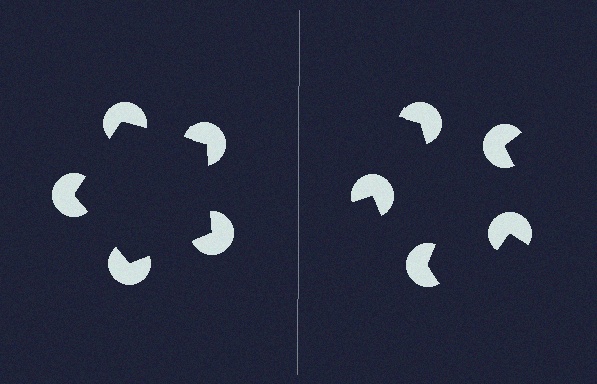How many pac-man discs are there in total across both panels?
10 — 5 on each side.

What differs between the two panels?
The pac-man discs are positioned identically on both sides; only the wedge orientations differ. On the left they align to a pentagon; on the right they are misaligned.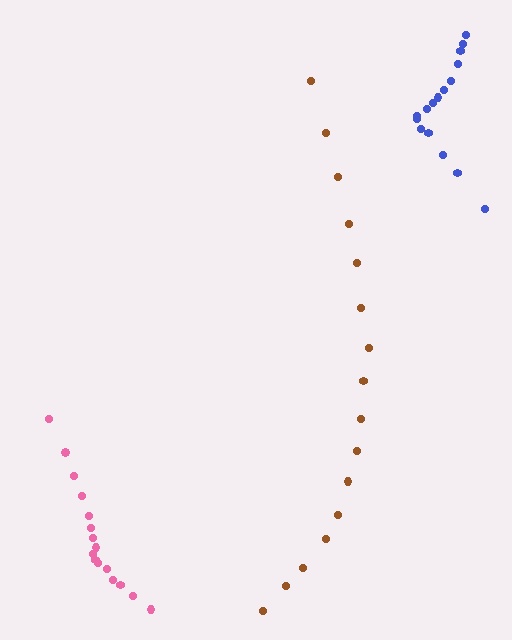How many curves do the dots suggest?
There are 3 distinct paths.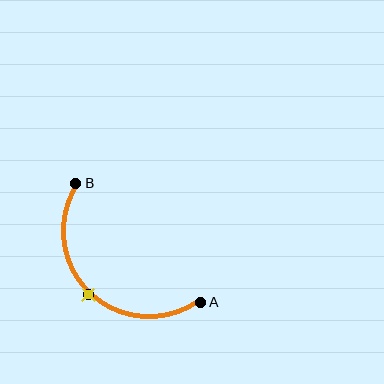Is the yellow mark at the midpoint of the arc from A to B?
Yes. The yellow mark lies on the arc at equal arc-length from both A and B — it is the arc midpoint.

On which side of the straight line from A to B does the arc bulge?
The arc bulges below and to the left of the straight line connecting A and B.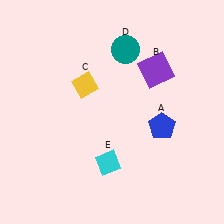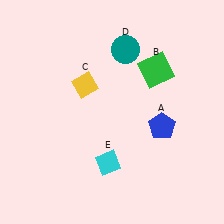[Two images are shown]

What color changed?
The square (B) changed from purple in Image 1 to green in Image 2.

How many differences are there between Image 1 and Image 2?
There is 1 difference between the two images.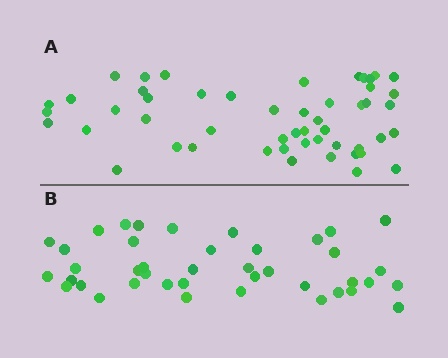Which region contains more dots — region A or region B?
Region A (the top region) has more dots.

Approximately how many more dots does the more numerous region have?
Region A has roughly 10 or so more dots than region B.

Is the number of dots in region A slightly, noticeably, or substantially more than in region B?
Region A has only slightly more — the two regions are fairly close. The ratio is roughly 1.2 to 1.